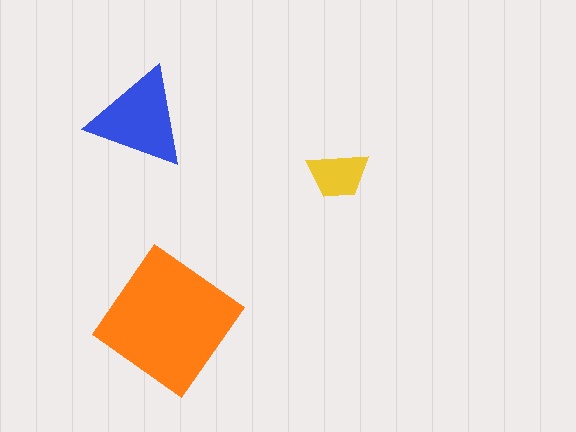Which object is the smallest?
The yellow trapezoid.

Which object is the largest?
The orange diamond.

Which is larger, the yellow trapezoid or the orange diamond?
The orange diamond.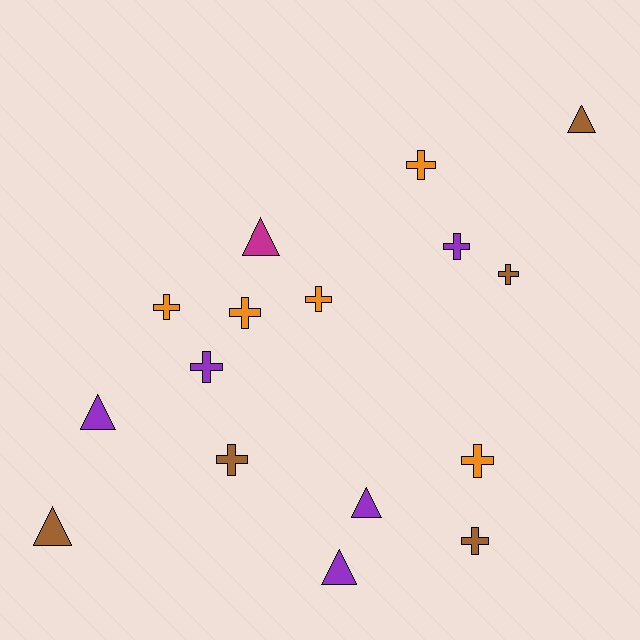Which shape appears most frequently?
Cross, with 10 objects.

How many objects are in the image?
There are 16 objects.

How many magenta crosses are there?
There are no magenta crosses.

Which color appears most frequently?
Orange, with 5 objects.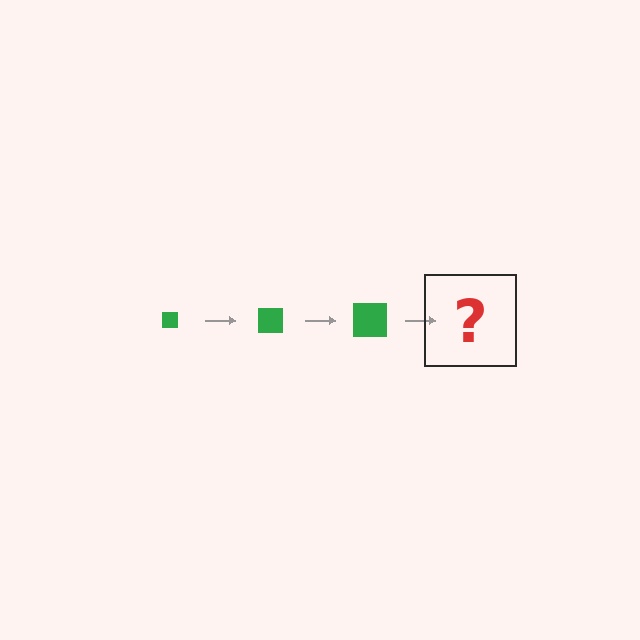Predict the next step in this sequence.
The next step is a green square, larger than the previous one.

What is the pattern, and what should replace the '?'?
The pattern is that the square gets progressively larger each step. The '?' should be a green square, larger than the previous one.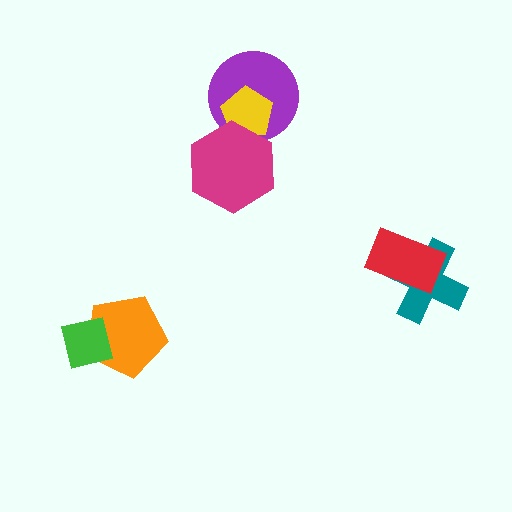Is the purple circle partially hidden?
Yes, it is partially covered by another shape.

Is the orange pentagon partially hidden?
Yes, it is partially covered by another shape.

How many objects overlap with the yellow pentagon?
2 objects overlap with the yellow pentagon.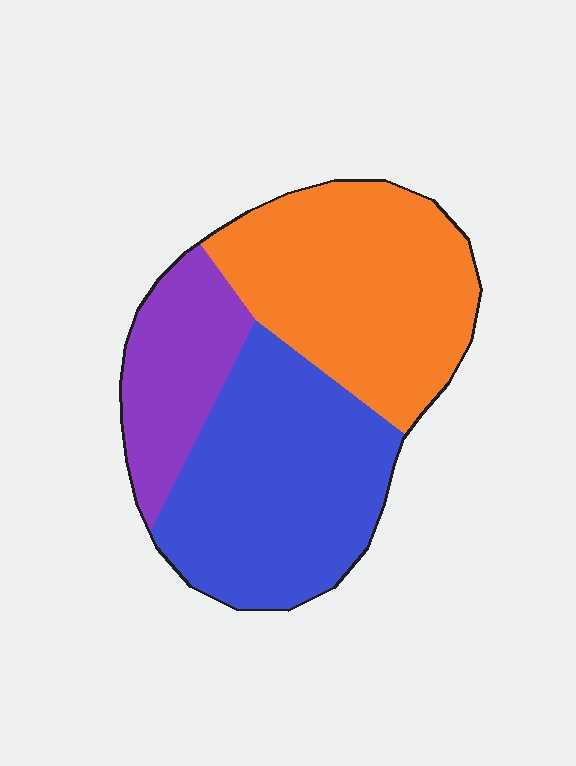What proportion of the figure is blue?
Blue covers about 40% of the figure.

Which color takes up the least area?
Purple, at roughly 20%.